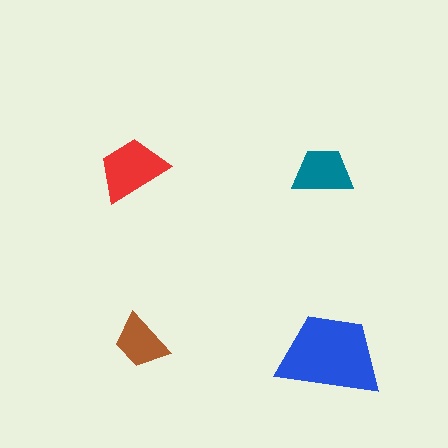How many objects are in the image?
There are 4 objects in the image.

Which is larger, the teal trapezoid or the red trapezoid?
The red one.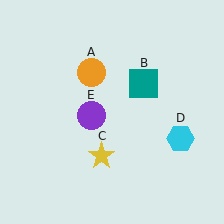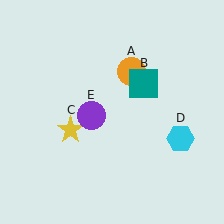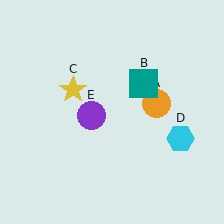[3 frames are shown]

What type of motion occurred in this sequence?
The orange circle (object A), yellow star (object C) rotated clockwise around the center of the scene.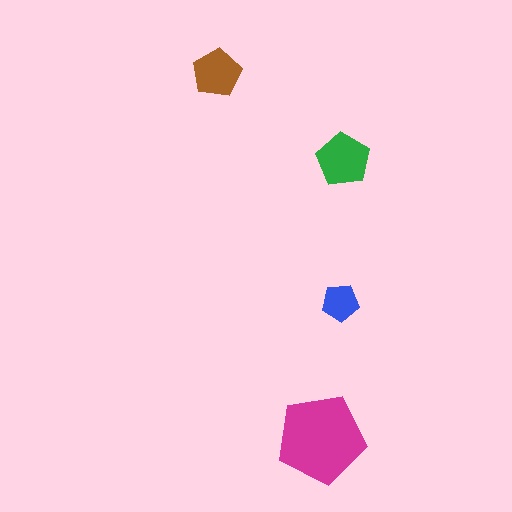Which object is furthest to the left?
The brown pentagon is leftmost.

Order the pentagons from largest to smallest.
the magenta one, the green one, the brown one, the blue one.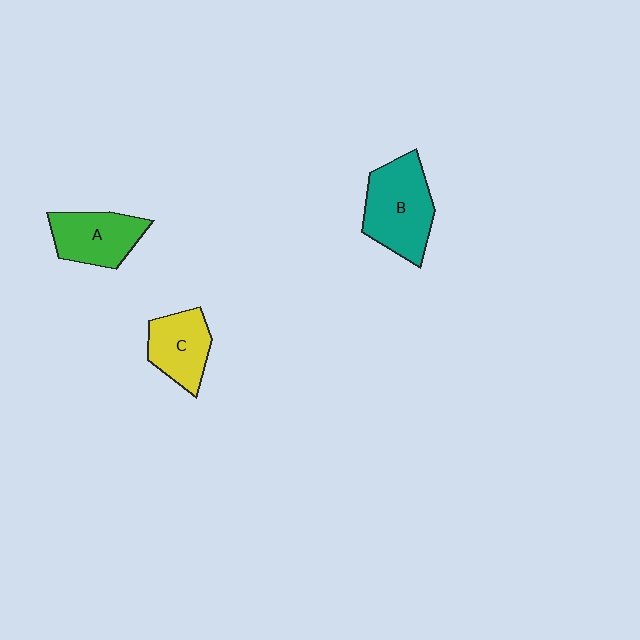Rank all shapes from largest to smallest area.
From largest to smallest: B (teal), A (green), C (yellow).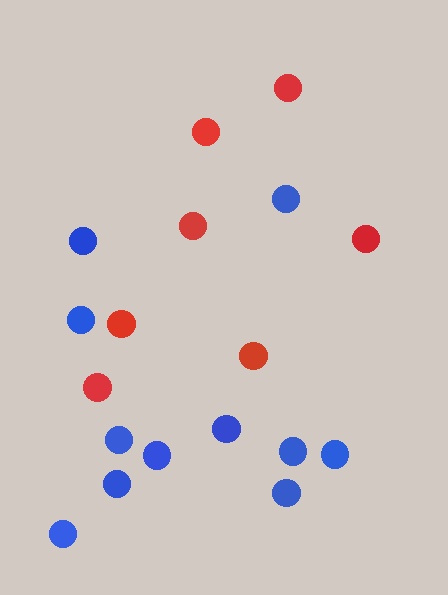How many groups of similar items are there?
There are 2 groups: one group of red circles (7) and one group of blue circles (11).